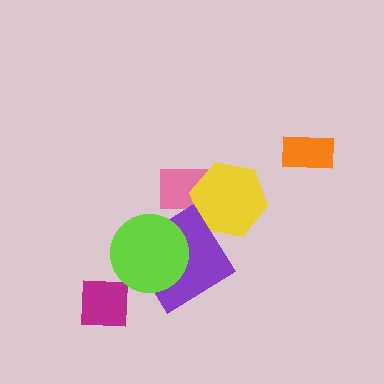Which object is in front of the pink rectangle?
The yellow hexagon is in front of the pink rectangle.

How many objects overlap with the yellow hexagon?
1 object overlaps with the yellow hexagon.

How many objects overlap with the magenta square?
0 objects overlap with the magenta square.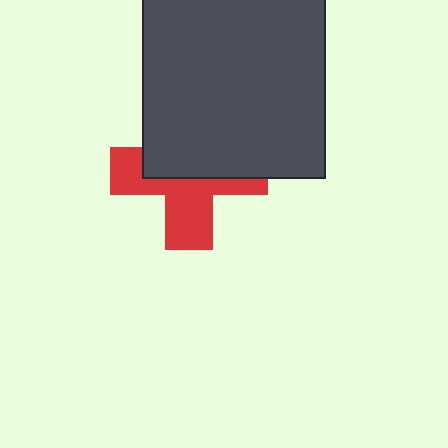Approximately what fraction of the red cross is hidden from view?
Roughly 52% of the red cross is hidden behind the dark gray rectangle.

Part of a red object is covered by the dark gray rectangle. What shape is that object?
It is a cross.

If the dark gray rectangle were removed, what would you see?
You would see the complete red cross.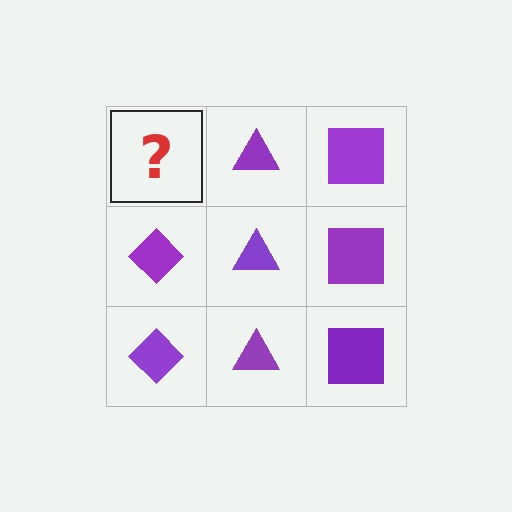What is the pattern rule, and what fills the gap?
The rule is that each column has a consistent shape. The gap should be filled with a purple diamond.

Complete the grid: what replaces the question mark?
The question mark should be replaced with a purple diamond.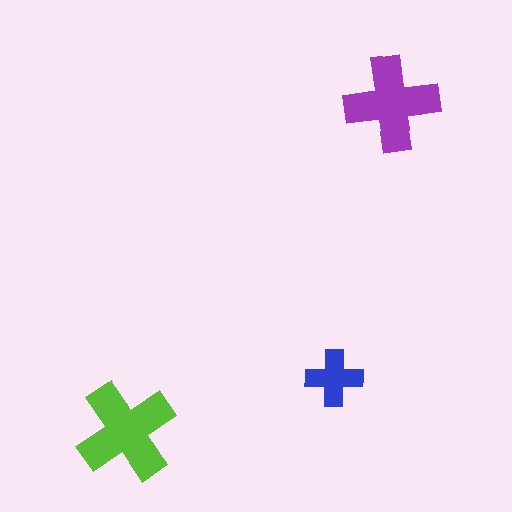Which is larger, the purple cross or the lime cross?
The lime one.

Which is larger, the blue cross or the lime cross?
The lime one.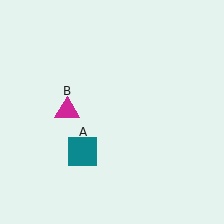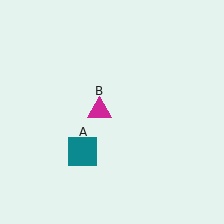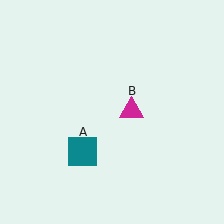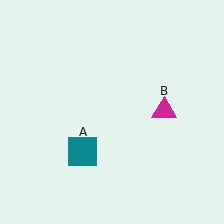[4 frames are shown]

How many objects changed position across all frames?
1 object changed position: magenta triangle (object B).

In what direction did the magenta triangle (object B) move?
The magenta triangle (object B) moved right.